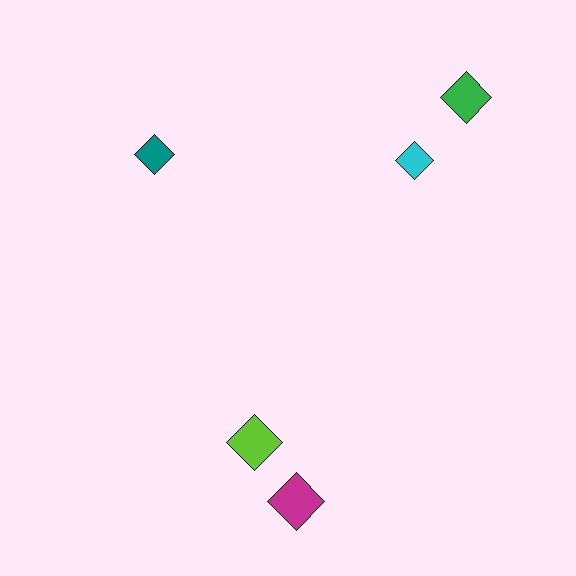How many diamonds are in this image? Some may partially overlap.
There are 5 diamonds.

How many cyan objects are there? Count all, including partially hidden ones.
There is 1 cyan object.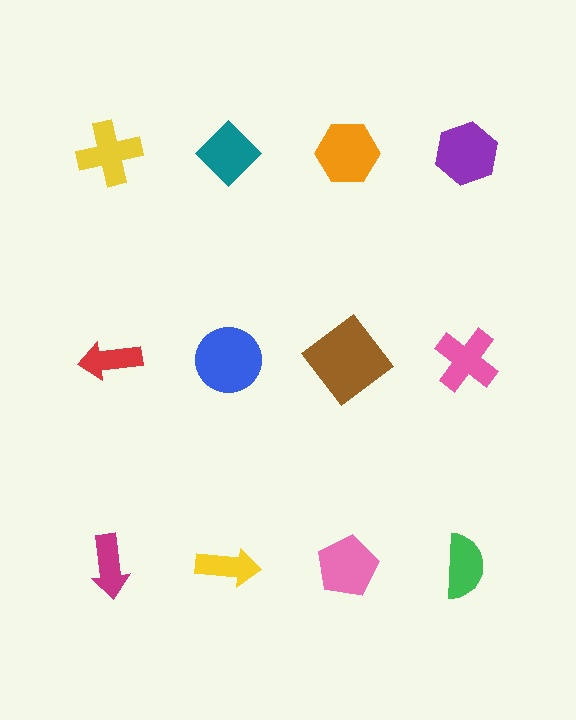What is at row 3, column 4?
A green semicircle.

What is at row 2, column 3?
A brown diamond.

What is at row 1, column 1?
A yellow cross.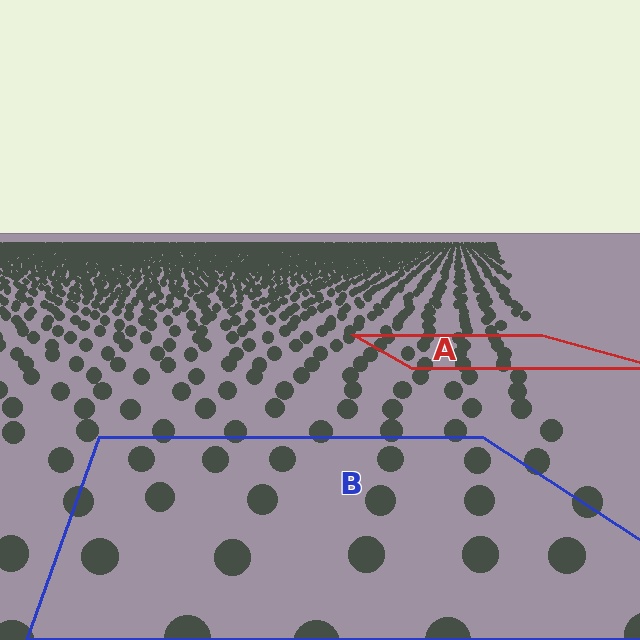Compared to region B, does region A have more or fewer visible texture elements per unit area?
Region A has more texture elements per unit area — they are packed more densely because it is farther away.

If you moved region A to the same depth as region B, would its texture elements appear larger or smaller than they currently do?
They would appear larger. At a closer depth, the same texture elements are projected at a bigger on-screen size.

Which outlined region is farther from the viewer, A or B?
Region A is farther from the viewer — the texture elements inside it appear smaller and more densely packed.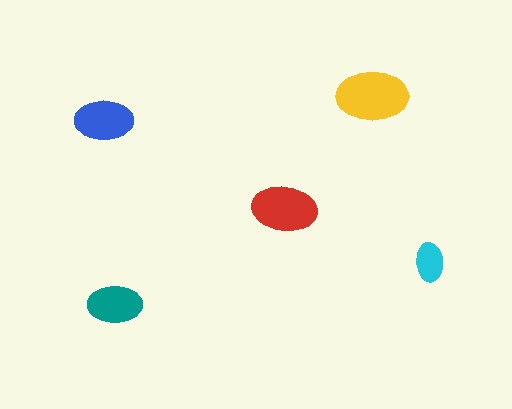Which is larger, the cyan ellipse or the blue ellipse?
The blue one.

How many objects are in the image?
There are 5 objects in the image.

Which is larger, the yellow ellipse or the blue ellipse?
The yellow one.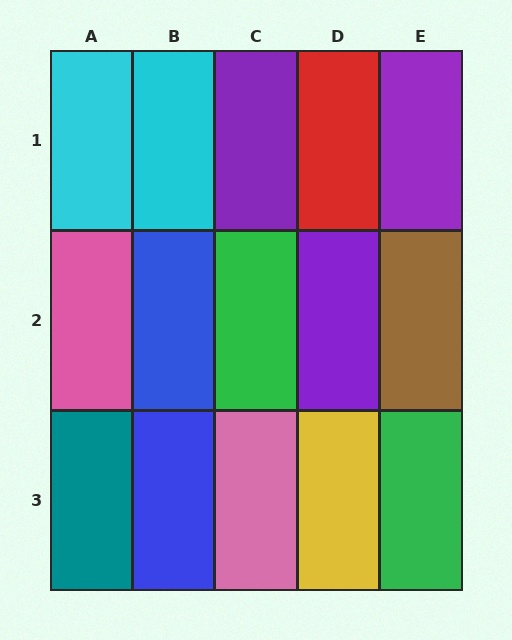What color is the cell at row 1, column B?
Cyan.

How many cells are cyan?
2 cells are cyan.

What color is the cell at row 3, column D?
Yellow.